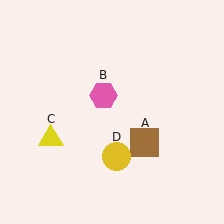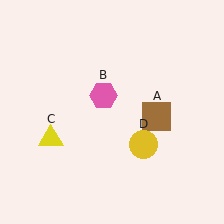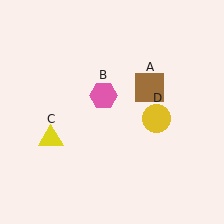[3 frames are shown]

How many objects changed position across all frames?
2 objects changed position: brown square (object A), yellow circle (object D).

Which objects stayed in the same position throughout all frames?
Pink hexagon (object B) and yellow triangle (object C) remained stationary.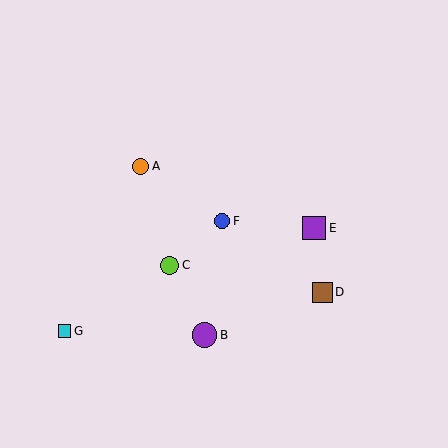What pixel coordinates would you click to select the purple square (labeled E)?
Click at (314, 228) to select the purple square E.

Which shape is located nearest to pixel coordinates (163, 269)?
The lime circle (labeled C) at (170, 265) is nearest to that location.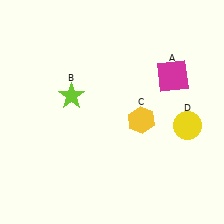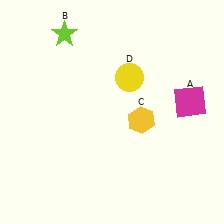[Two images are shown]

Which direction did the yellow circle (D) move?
The yellow circle (D) moved left.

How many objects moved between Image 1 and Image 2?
3 objects moved between the two images.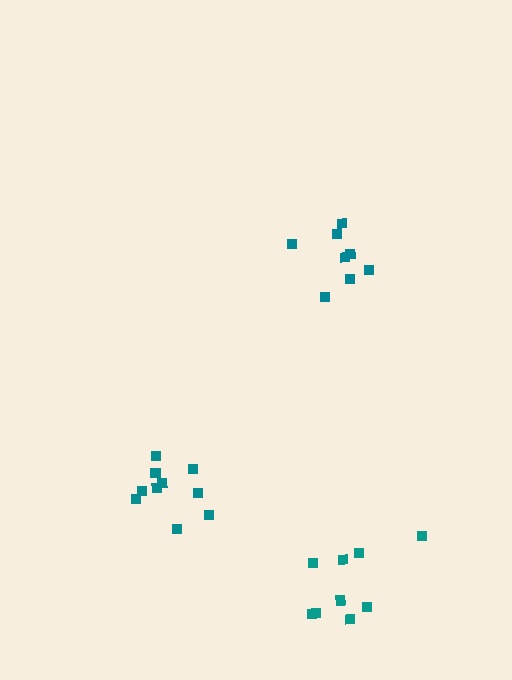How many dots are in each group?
Group 1: 10 dots, Group 2: 8 dots, Group 3: 9 dots (27 total).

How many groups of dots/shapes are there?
There are 3 groups.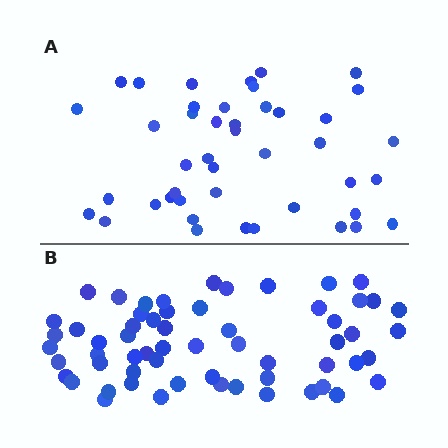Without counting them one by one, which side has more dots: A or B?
Region B (the bottom region) has more dots.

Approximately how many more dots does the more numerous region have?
Region B has approximately 15 more dots than region A.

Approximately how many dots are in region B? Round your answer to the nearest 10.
About 60 dots.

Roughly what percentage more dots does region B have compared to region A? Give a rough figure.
About 35% more.